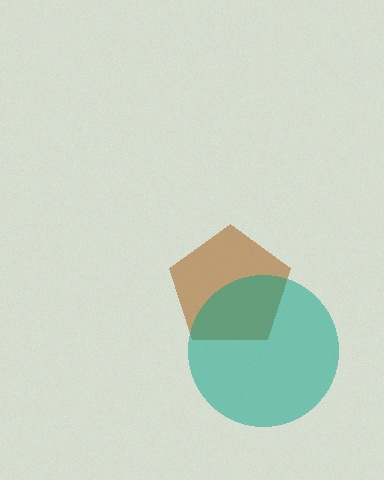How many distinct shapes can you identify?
There are 2 distinct shapes: a brown pentagon, a teal circle.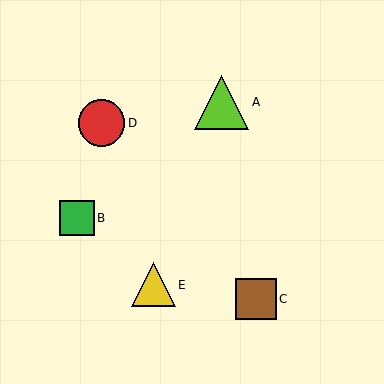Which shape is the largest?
The lime triangle (labeled A) is the largest.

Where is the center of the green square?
The center of the green square is at (77, 218).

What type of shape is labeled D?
Shape D is a red circle.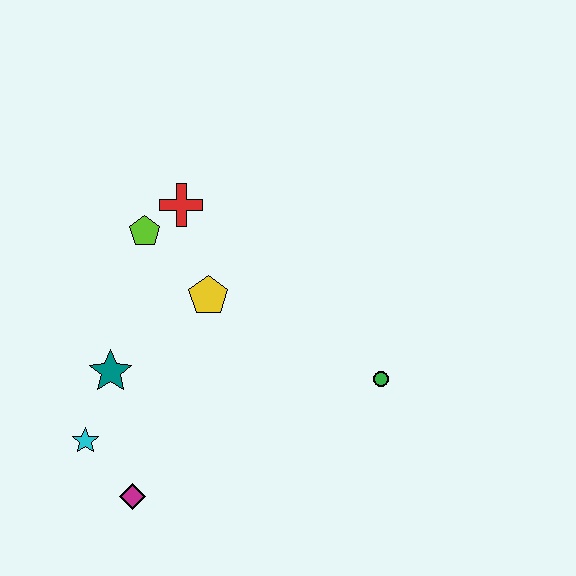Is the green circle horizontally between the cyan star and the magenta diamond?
No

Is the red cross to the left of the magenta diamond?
No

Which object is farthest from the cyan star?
The green circle is farthest from the cyan star.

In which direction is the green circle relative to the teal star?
The green circle is to the right of the teal star.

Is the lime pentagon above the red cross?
No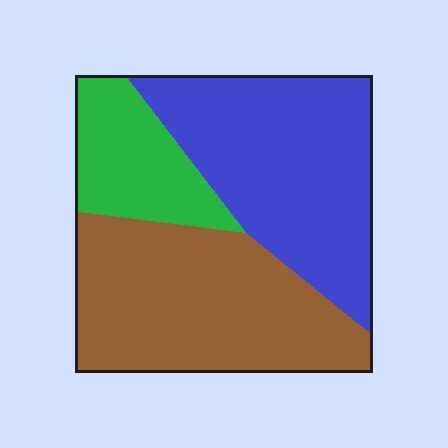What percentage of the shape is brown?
Brown covers roughly 40% of the shape.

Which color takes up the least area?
Green, at roughly 20%.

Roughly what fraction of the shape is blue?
Blue takes up between a third and a half of the shape.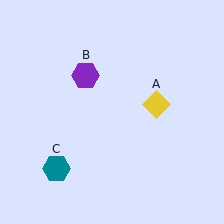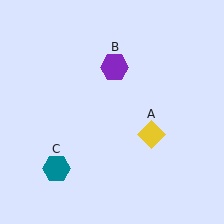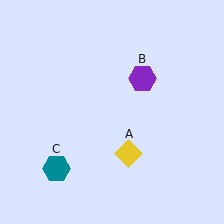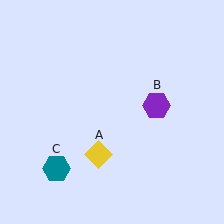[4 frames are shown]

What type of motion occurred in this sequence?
The yellow diamond (object A), purple hexagon (object B) rotated clockwise around the center of the scene.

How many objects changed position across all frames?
2 objects changed position: yellow diamond (object A), purple hexagon (object B).